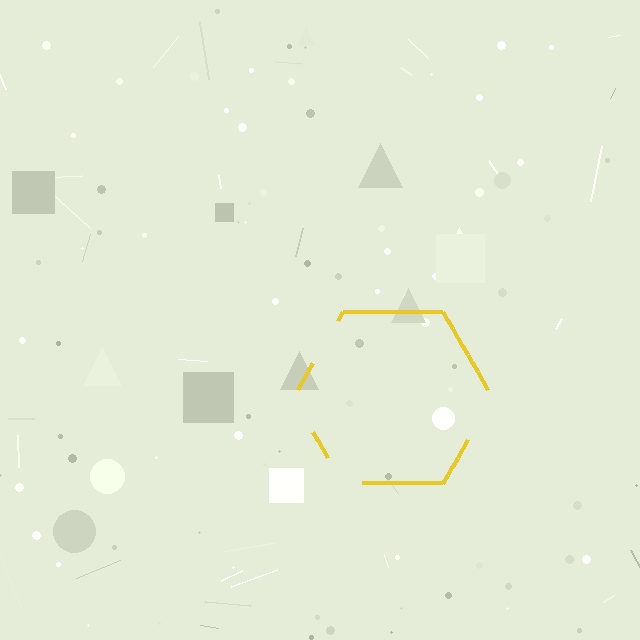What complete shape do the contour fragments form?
The contour fragments form a hexagon.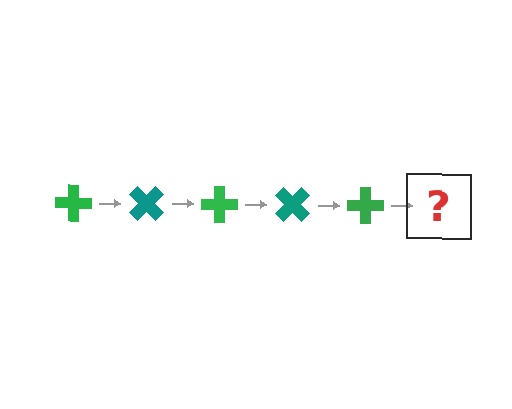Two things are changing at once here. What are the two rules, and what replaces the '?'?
The two rules are that it rotates 45 degrees each step and the color cycles through green and teal. The '?' should be a teal cross, rotated 225 degrees from the start.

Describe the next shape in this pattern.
It should be a teal cross, rotated 225 degrees from the start.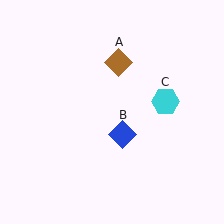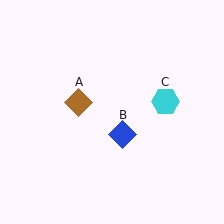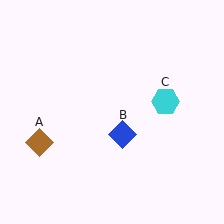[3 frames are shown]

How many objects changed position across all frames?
1 object changed position: brown diamond (object A).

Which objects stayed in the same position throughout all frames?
Blue diamond (object B) and cyan hexagon (object C) remained stationary.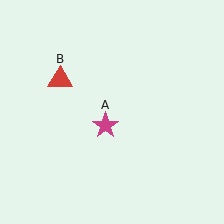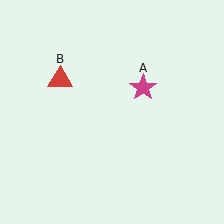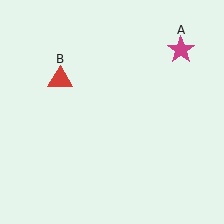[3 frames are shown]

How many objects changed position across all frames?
1 object changed position: magenta star (object A).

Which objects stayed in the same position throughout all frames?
Red triangle (object B) remained stationary.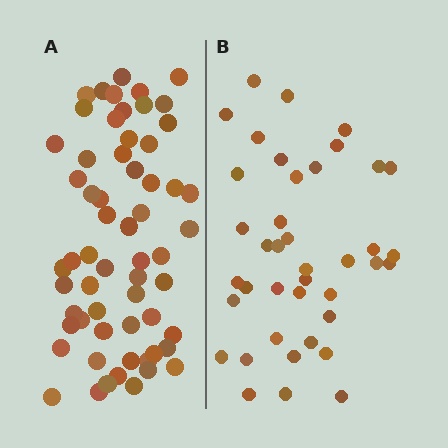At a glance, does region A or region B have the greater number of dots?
Region A (the left region) has more dots.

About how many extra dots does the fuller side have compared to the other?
Region A has approximately 20 more dots than region B.